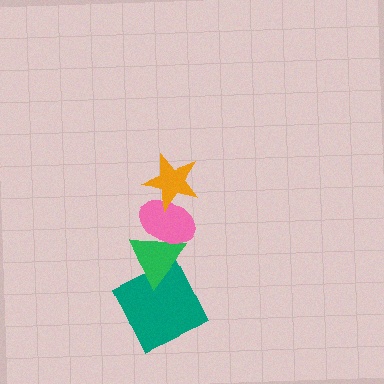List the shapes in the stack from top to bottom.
From top to bottom: the orange star, the pink ellipse, the green triangle, the teal square.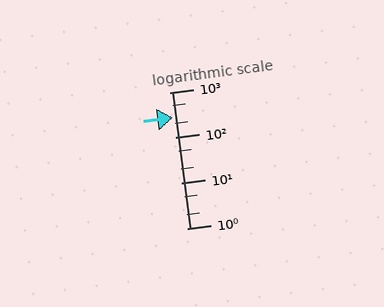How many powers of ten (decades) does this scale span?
The scale spans 3 decades, from 1 to 1000.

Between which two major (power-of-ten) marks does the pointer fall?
The pointer is between 100 and 1000.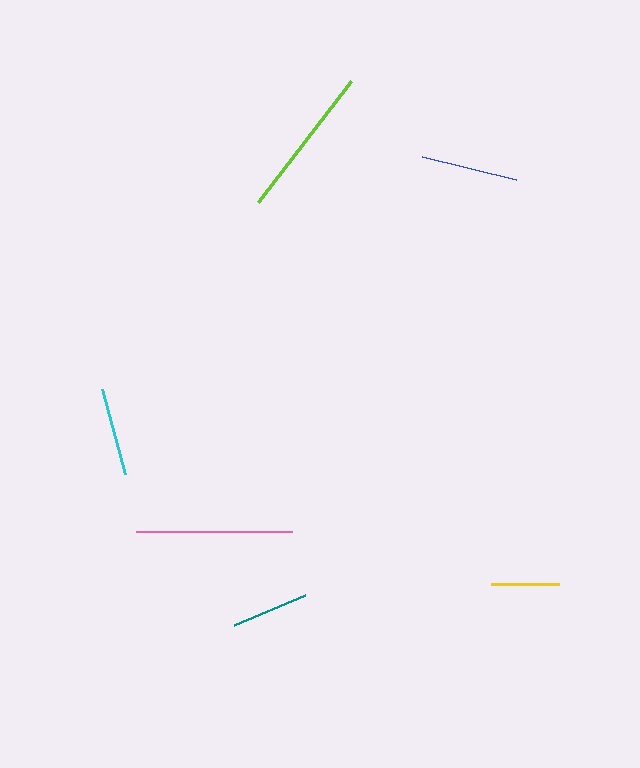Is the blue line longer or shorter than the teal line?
The blue line is longer than the teal line.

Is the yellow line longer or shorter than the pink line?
The pink line is longer than the yellow line.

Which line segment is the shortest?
The yellow line is the shortest at approximately 68 pixels.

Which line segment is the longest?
The pink line is the longest at approximately 156 pixels.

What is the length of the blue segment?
The blue segment is approximately 97 pixels long.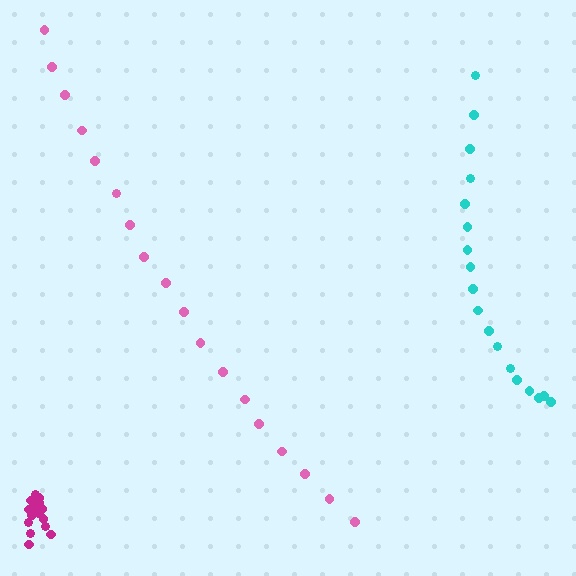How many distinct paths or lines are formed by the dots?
There are 3 distinct paths.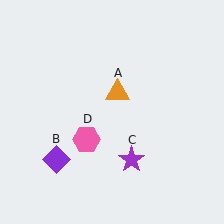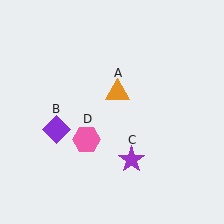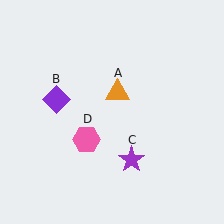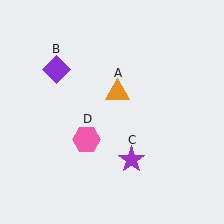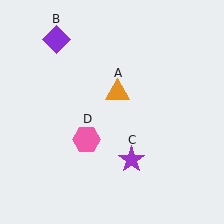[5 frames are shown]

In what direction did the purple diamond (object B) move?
The purple diamond (object B) moved up.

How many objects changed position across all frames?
1 object changed position: purple diamond (object B).